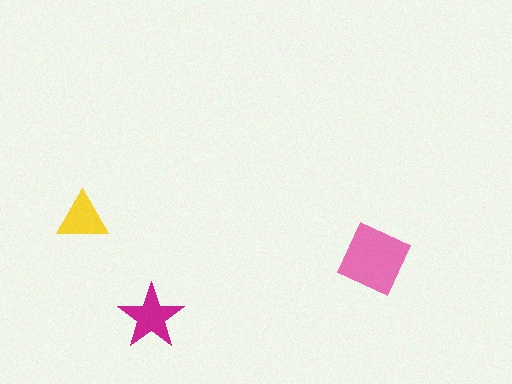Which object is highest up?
The yellow triangle is topmost.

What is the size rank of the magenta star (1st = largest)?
2nd.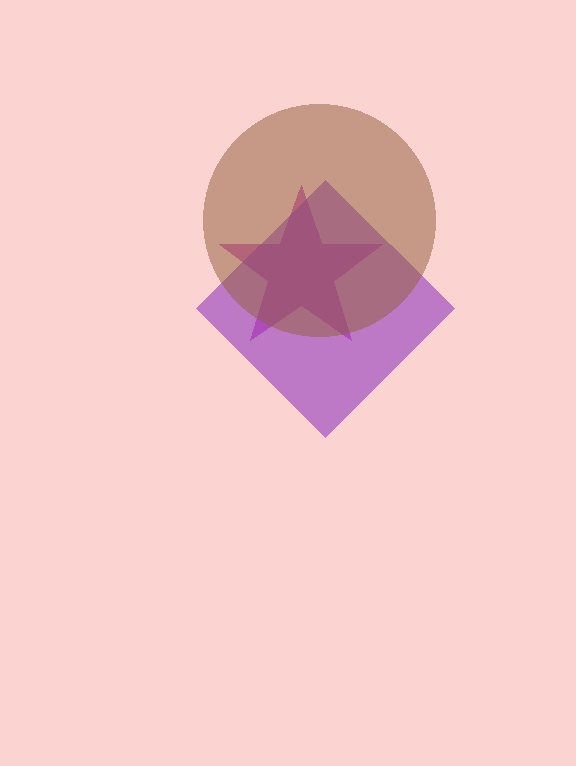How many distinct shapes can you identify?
There are 3 distinct shapes: a magenta star, a purple diamond, a brown circle.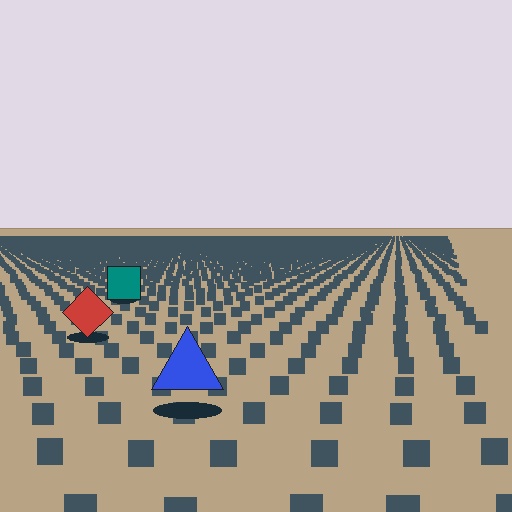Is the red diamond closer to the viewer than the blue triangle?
No. The blue triangle is closer — you can tell from the texture gradient: the ground texture is coarser near it.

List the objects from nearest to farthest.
From nearest to farthest: the blue triangle, the red diamond, the teal square.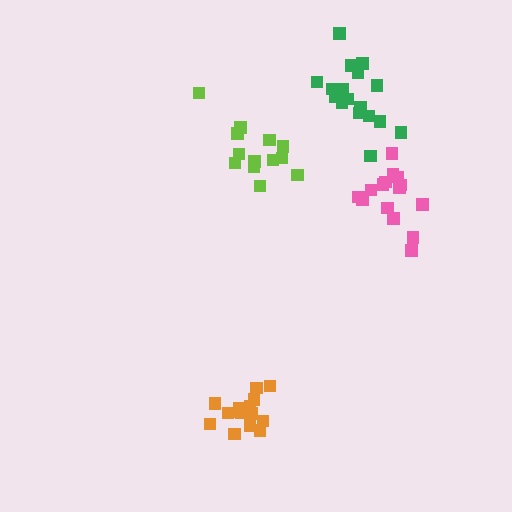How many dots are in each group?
Group 1: 17 dots, Group 2: 15 dots, Group 3: 15 dots, Group 4: 13 dots (60 total).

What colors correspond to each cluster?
The clusters are colored: green, pink, orange, lime.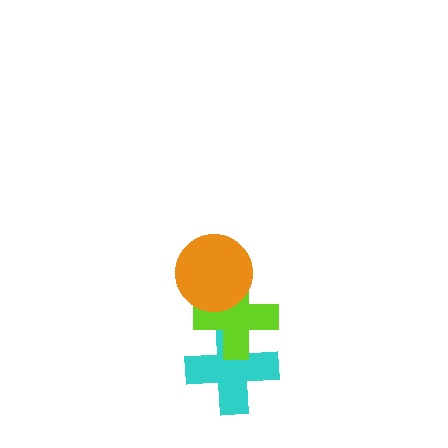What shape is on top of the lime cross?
The orange circle is on top of the lime cross.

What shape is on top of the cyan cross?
The lime cross is on top of the cyan cross.